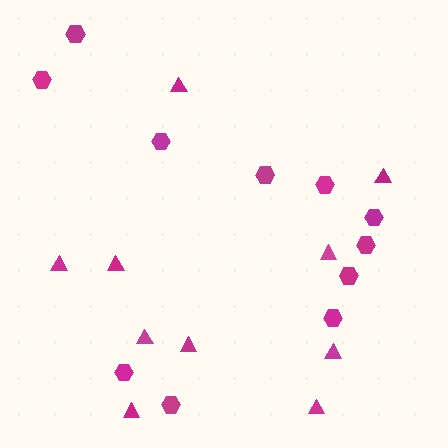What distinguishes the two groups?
There are 2 groups: one group of triangles (10) and one group of hexagons (11).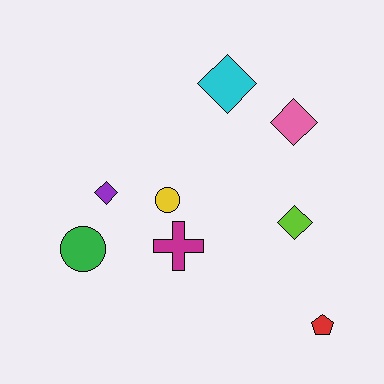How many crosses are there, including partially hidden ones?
There is 1 cross.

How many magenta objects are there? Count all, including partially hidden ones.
There is 1 magenta object.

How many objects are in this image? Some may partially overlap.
There are 8 objects.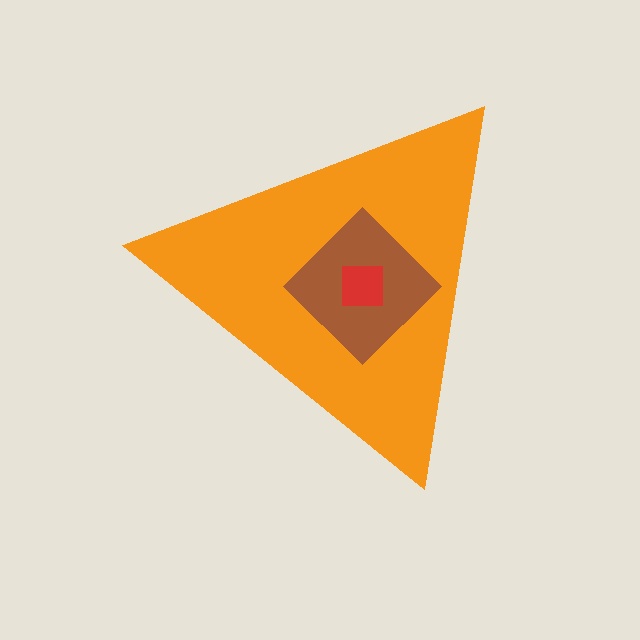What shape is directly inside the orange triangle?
The brown diamond.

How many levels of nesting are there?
3.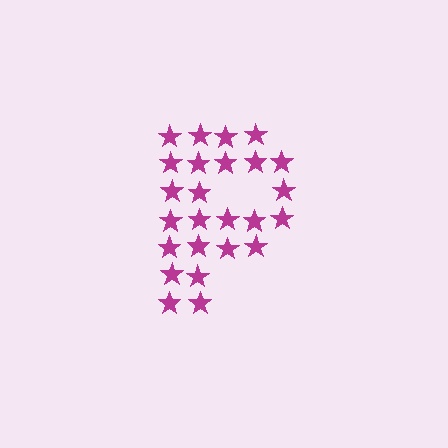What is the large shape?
The large shape is the letter P.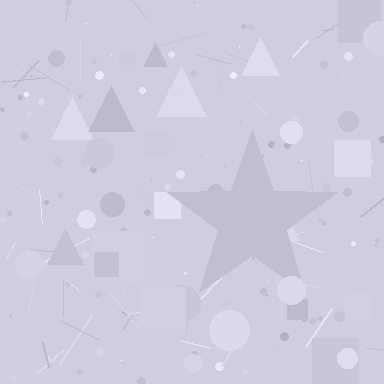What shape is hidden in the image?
A star is hidden in the image.